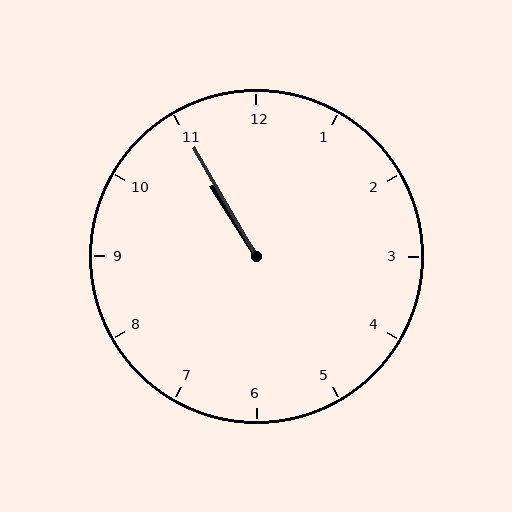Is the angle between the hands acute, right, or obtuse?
It is acute.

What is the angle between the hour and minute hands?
Approximately 2 degrees.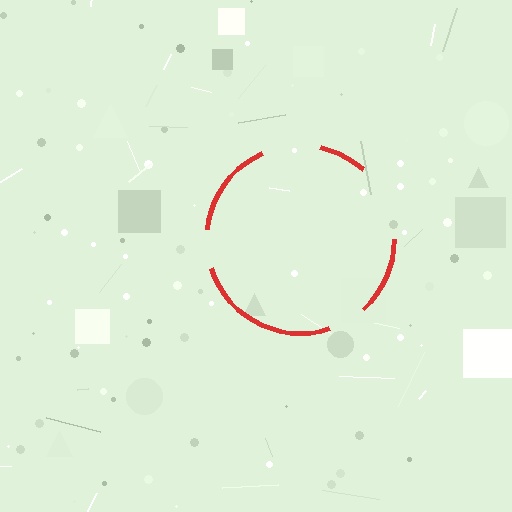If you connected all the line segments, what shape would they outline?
They would outline a circle.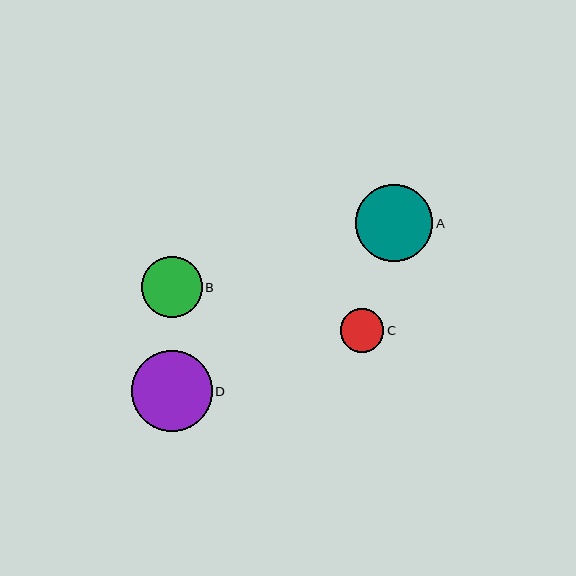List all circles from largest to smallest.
From largest to smallest: D, A, B, C.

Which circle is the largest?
Circle D is the largest with a size of approximately 81 pixels.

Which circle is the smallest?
Circle C is the smallest with a size of approximately 44 pixels.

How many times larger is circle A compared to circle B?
Circle A is approximately 1.3 times the size of circle B.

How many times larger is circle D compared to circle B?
Circle D is approximately 1.3 times the size of circle B.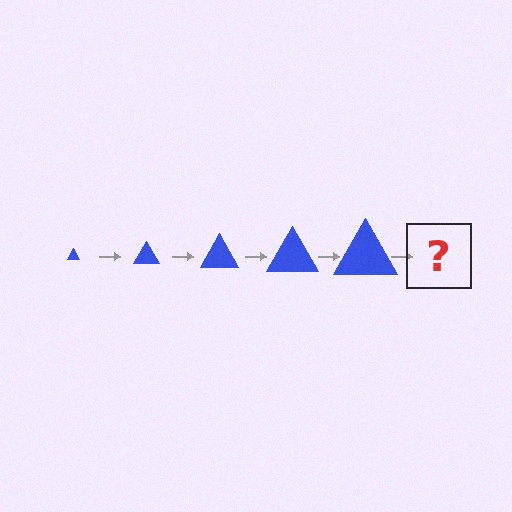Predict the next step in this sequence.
The next step is a blue triangle, larger than the previous one.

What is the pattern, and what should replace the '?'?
The pattern is that the triangle gets progressively larger each step. The '?' should be a blue triangle, larger than the previous one.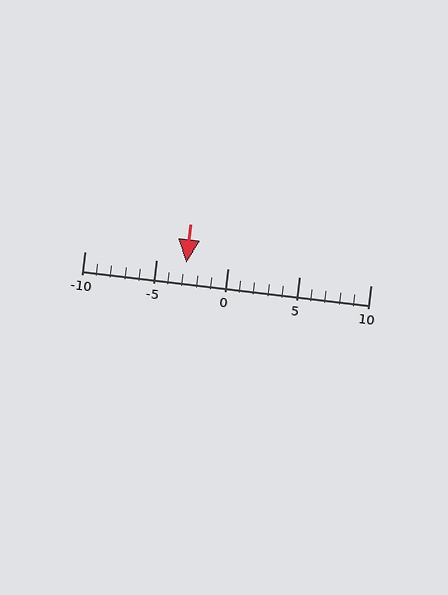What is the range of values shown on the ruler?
The ruler shows values from -10 to 10.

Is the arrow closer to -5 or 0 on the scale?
The arrow is closer to -5.